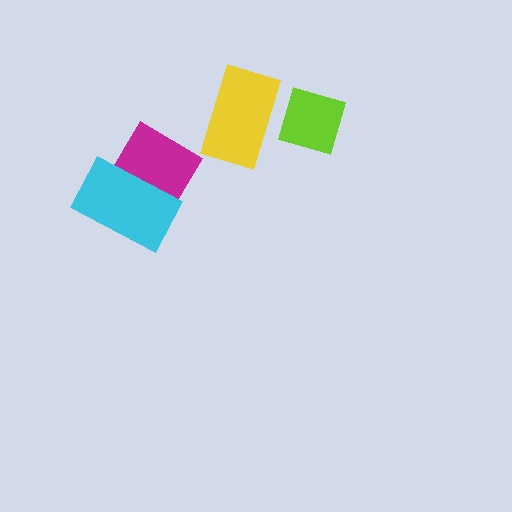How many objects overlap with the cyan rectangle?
1 object overlaps with the cyan rectangle.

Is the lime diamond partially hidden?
Yes, it is partially covered by another shape.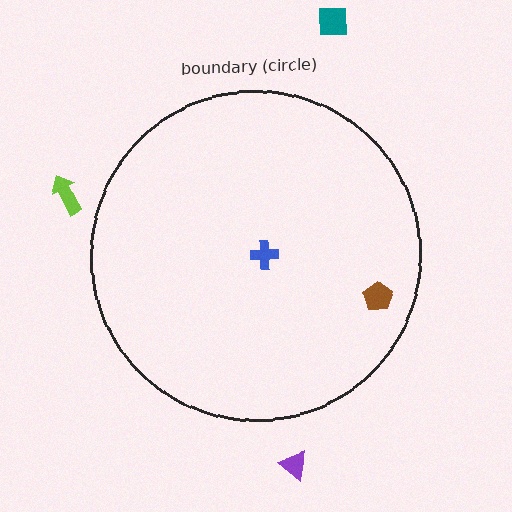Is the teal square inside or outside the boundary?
Outside.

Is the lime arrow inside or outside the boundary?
Outside.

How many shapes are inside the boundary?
2 inside, 3 outside.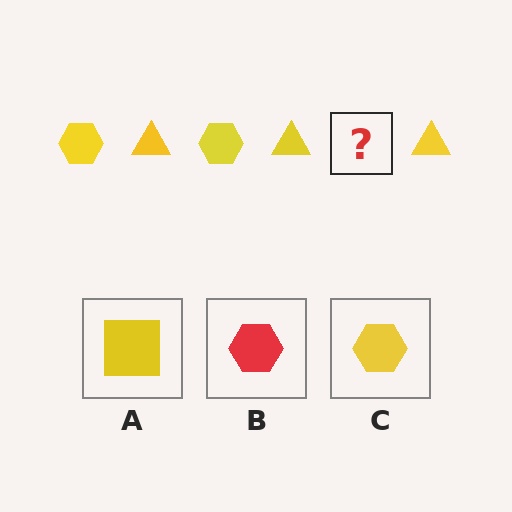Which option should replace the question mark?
Option C.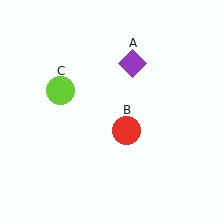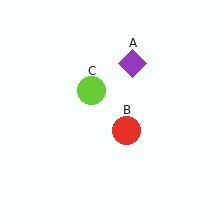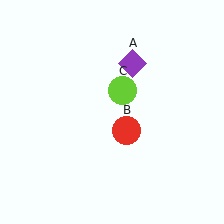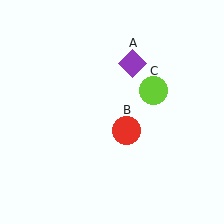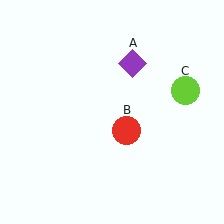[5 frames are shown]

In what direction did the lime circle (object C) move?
The lime circle (object C) moved right.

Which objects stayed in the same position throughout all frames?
Purple diamond (object A) and red circle (object B) remained stationary.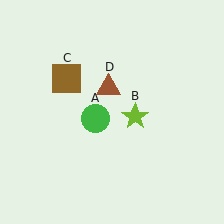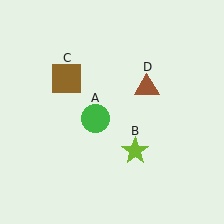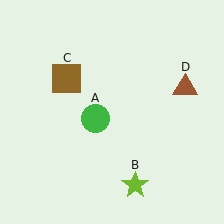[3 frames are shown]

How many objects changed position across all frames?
2 objects changed position: lime star (object B), brown triangle (object D).